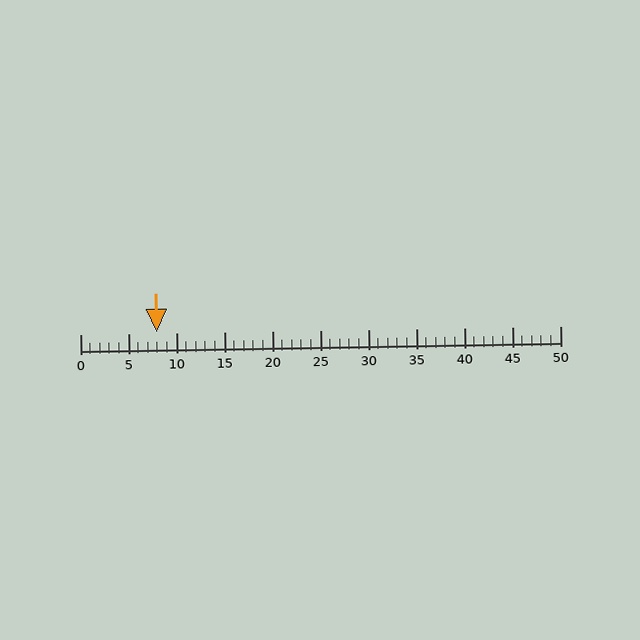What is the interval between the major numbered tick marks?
The major tick marks are spaced 5 units apart.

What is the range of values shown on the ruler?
The ruler shows values from 0 to 50.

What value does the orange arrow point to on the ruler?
The orange arrow points to approximately 8.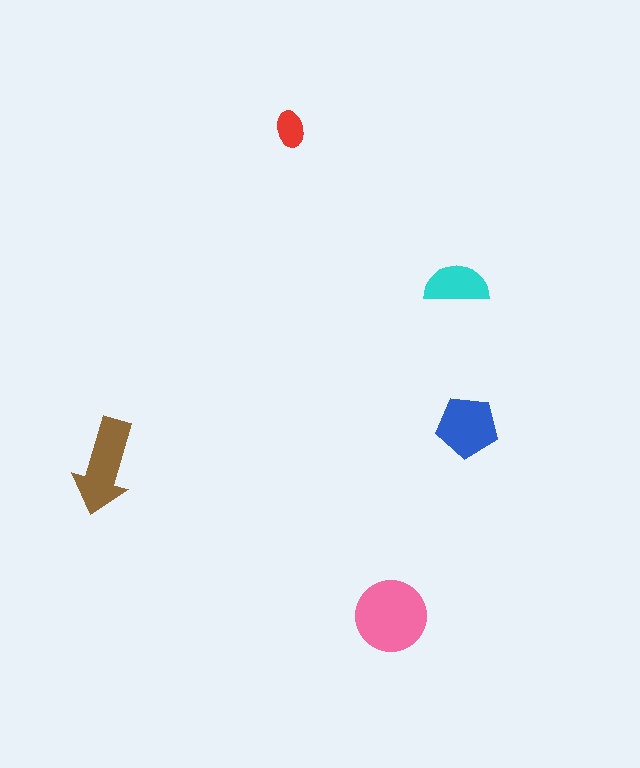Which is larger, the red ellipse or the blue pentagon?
The blue pentagon.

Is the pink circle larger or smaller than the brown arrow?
Larger.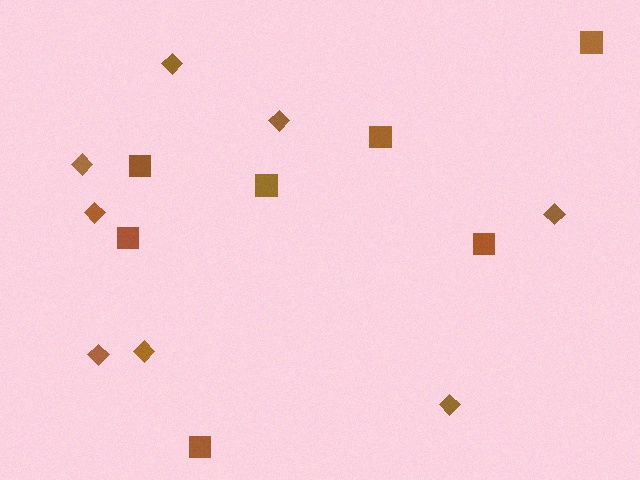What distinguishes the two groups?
There are 2 groups: one group of squares (7) and one group of diamonds (8).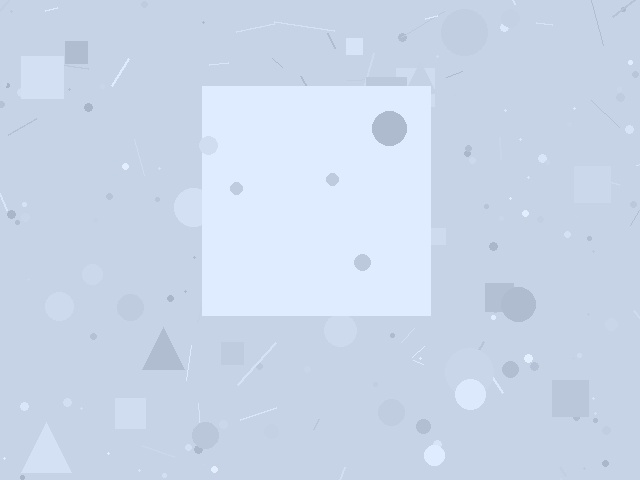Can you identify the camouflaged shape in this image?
The camouflaged shape is a square.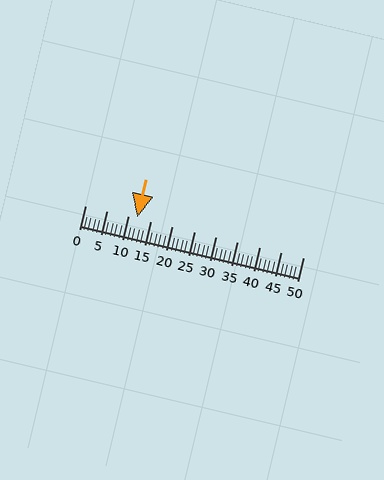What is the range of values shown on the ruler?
The ruler shows values from 0 to 50.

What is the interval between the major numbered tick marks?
The major tick marks are spaced 5 units apart.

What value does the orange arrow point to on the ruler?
The orange arrow points to approximately 12.